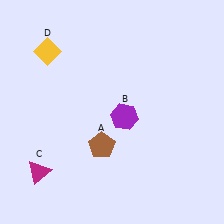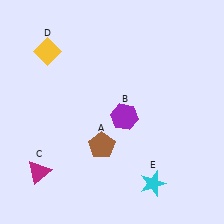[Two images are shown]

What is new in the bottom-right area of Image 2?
A cyan star (E) was added in the bottom-right area of Image 2.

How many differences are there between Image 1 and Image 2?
There is 1 difference between the two images.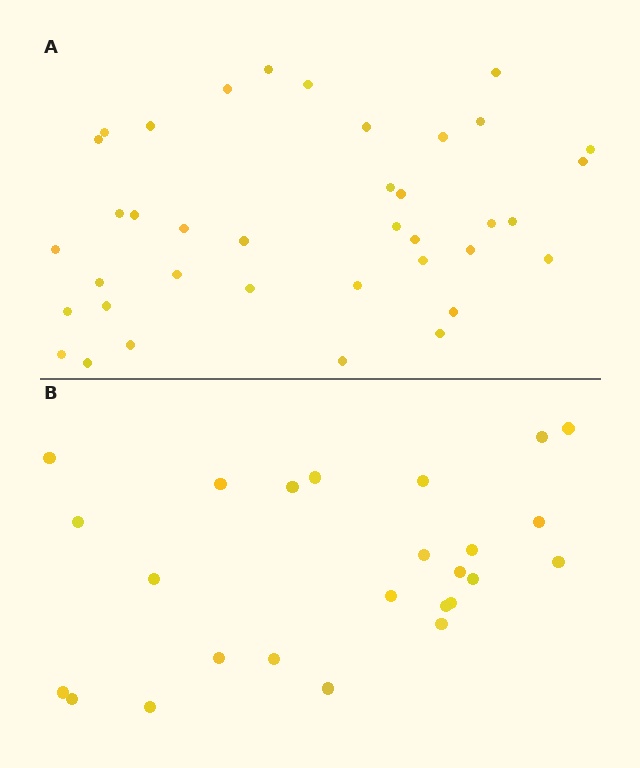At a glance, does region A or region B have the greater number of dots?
Region A (the top region) has more dots.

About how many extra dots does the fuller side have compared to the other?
Region A has approximately 15 more dots than region B.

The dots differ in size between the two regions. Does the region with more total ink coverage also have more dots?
No. Region B has more total ink coverage because its dots are larger, but region A actually contains more individual dots. Total area can be misleading — the number of items is what matters here.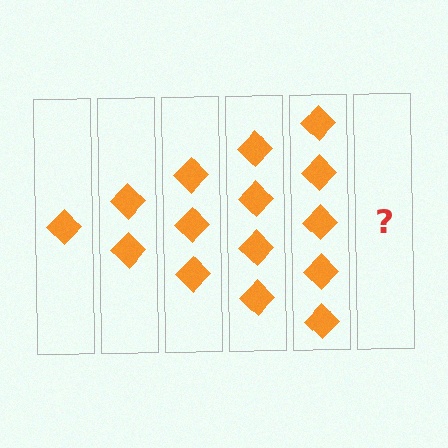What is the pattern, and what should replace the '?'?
The pattern is that each step adds one more diamond. The '?' should be 6 diamonds.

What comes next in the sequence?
The next element should be 6 diamonds.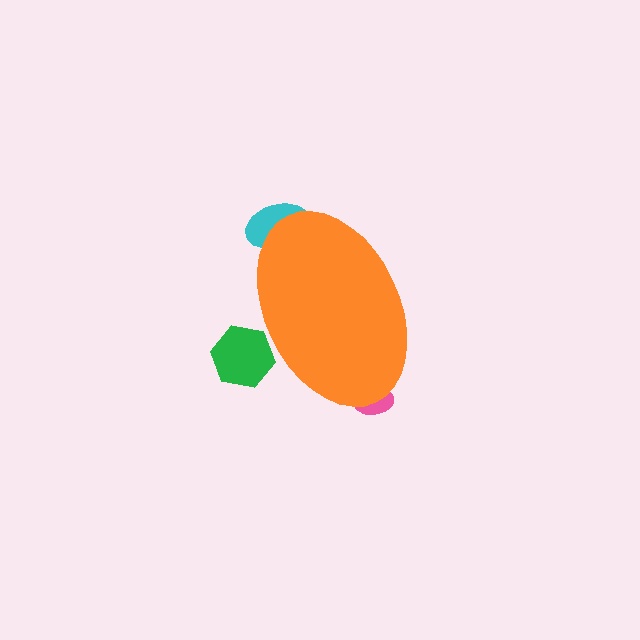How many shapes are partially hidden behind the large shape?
3 shapes are partially hidden.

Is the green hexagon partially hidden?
Yes, the green hexagon is partially hidden behind the orange ellipse.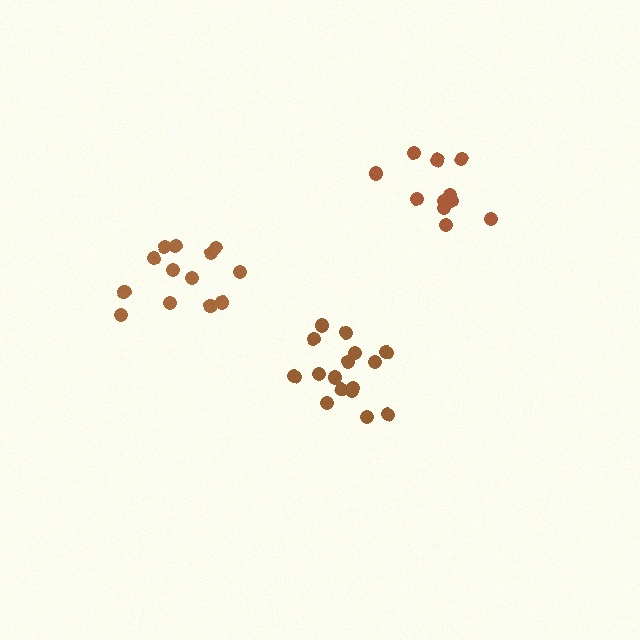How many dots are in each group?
Group 1: 11 dots, Group 2: 13 dots, Group 3: 16 dots (40 total).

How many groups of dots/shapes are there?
There are 3 groups.